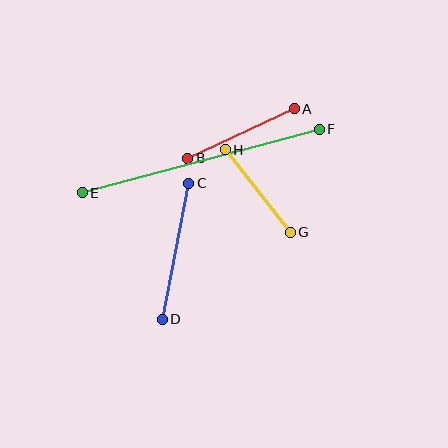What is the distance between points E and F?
The distance is approximately 245 pixels.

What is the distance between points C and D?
The distance is approximately 139 pixels.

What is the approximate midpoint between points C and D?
The midpoint is at approximately (176, 251) pixels.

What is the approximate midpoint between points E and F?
The midpoint is at approximately (201, 161) pixels.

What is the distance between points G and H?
The distance is approximately 105 pixels.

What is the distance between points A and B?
The distance is approximately 118 pixels.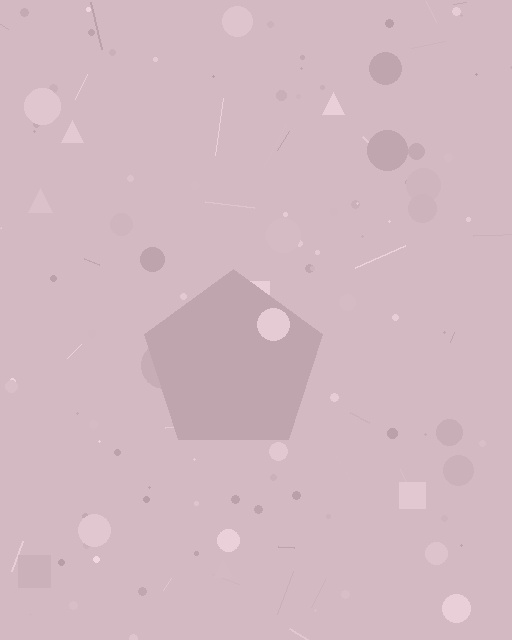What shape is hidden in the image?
A pentagon is hidden in the image.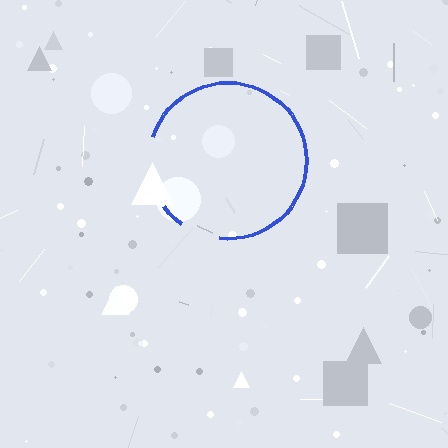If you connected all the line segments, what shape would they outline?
They would outline a circle.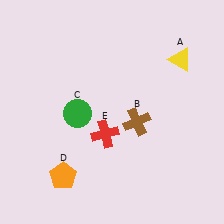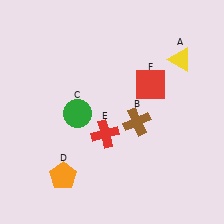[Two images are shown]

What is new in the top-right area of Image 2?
A red square (F) was added in the top-right area of Image 2.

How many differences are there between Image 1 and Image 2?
There is 1 difference between the two images.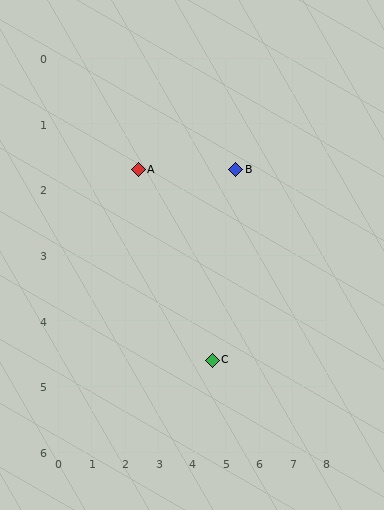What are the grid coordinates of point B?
Point B is at approximately (5.3, 1.7).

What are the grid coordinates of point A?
Point A is at approximately (2.4, 1.7).